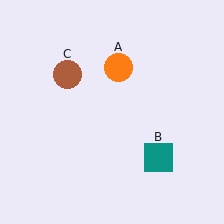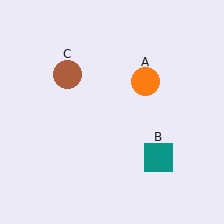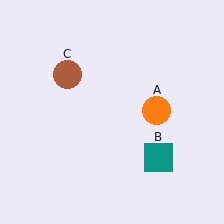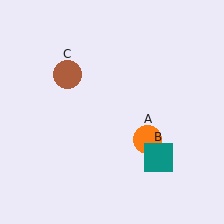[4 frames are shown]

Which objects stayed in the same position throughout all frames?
Teal square (object B) and brown circle (object C) remained stationary.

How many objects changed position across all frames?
1 object changed position: orange circle (object A).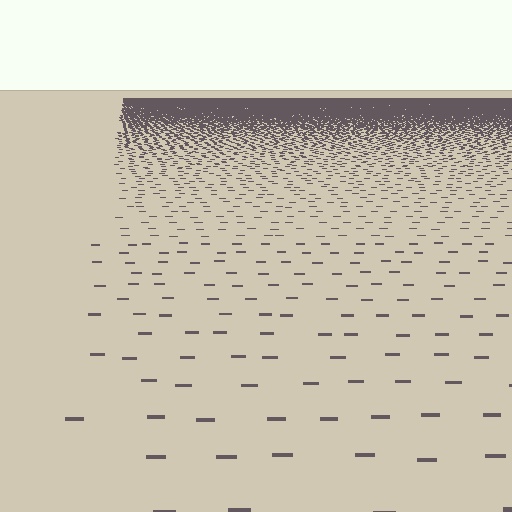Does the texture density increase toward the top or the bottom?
Density increases toward the top.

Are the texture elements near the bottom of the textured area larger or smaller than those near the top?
Larger. Near the bottom, elements are closer to the viewer and appear at a bigger on-screen size.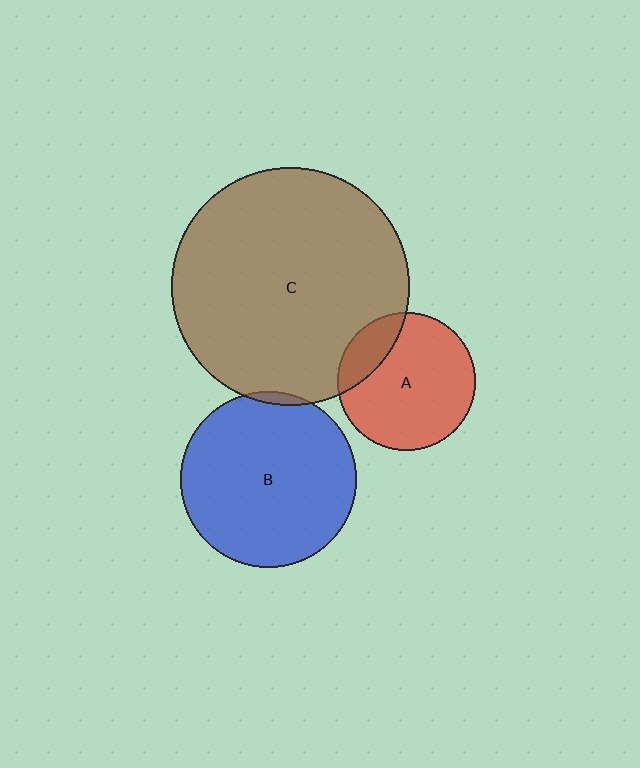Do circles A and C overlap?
Yes.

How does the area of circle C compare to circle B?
Approximately 1.8 times.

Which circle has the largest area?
Circle C (brown).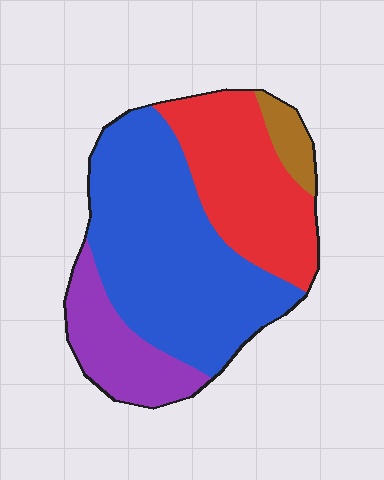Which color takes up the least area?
Brown, at roughly 5%.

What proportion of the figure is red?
Red covers around 30% of the figure.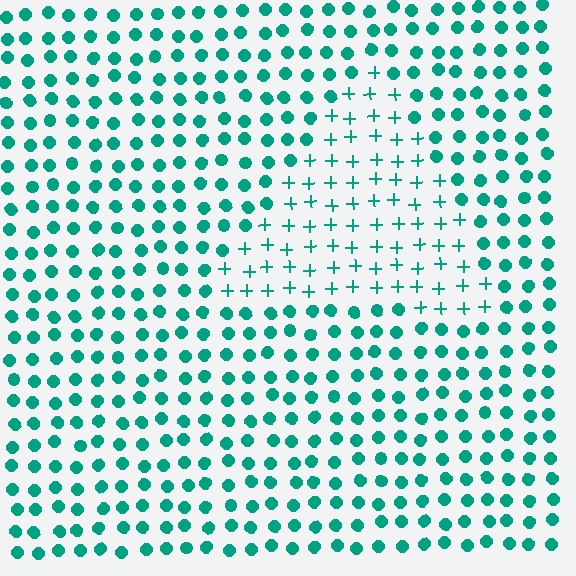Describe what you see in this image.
The image is filled with small teal elements arranged in a uniform grid. A triangle-shaped region contains plus signs, while the surrounding area contains circles. The boundary is defined purely by the change in element shape.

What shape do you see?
I see a triangle.